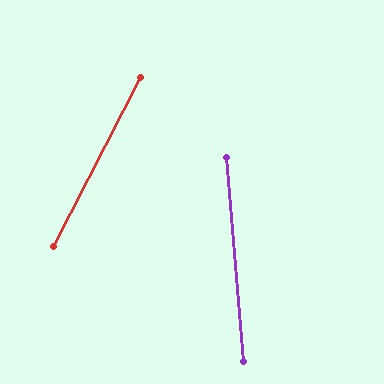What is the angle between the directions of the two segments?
Approximately 32 degrees.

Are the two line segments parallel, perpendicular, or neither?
Neither parallel nor perpendicular — they differ by about 32°.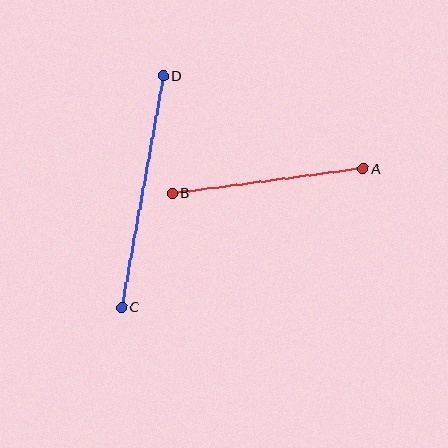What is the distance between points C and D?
The distance is approximately 235 pixels.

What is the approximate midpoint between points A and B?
The midpoint is at approximately (268, 181) pixels.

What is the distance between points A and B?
The distance is approximately 192 pixels.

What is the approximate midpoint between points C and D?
The midpoint is at approximately (142, 191) pixels.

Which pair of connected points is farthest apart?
Points C and D are farthest apart.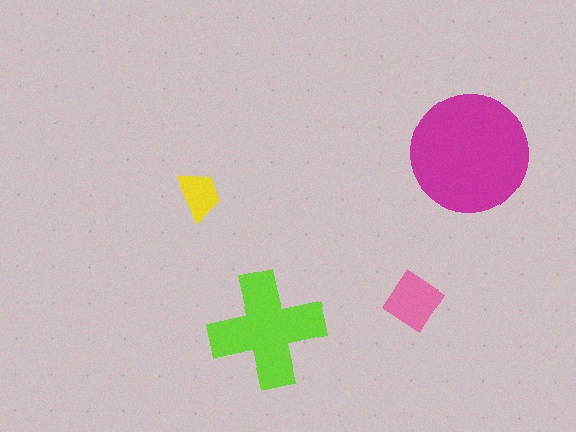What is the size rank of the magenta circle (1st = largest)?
1st.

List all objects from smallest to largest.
The yellow trapezoid, the pink diamond, the lime cross, the magenta circle.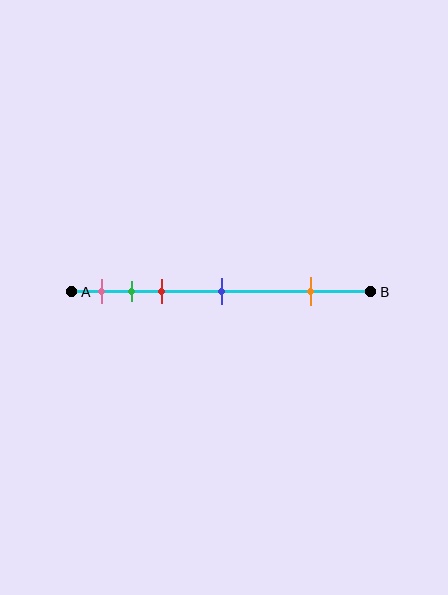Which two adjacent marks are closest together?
The green and red marks are the closest adjacent pair.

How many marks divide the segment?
There are 5 marks dividing the segment.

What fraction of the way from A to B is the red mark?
The red mark is approximately 30% (0.3) of the way from A to B.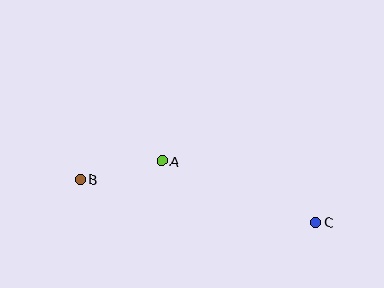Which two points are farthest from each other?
Points B and C are farthest from each other.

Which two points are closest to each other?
Points A and B are closest to each other.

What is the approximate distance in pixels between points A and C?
The distance between A and C is approximately 166 pixels.